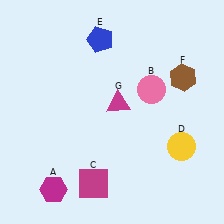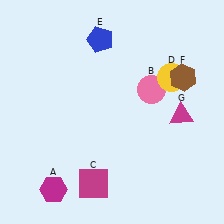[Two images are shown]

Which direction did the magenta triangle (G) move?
The magenta triangle (G) moved right.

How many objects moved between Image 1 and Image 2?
2 objects moved between the two images.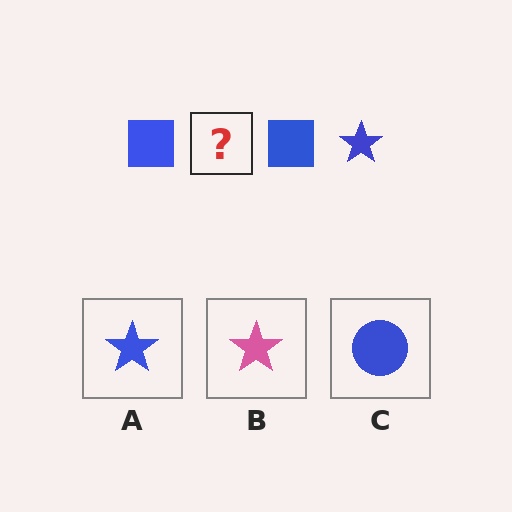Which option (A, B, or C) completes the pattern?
A.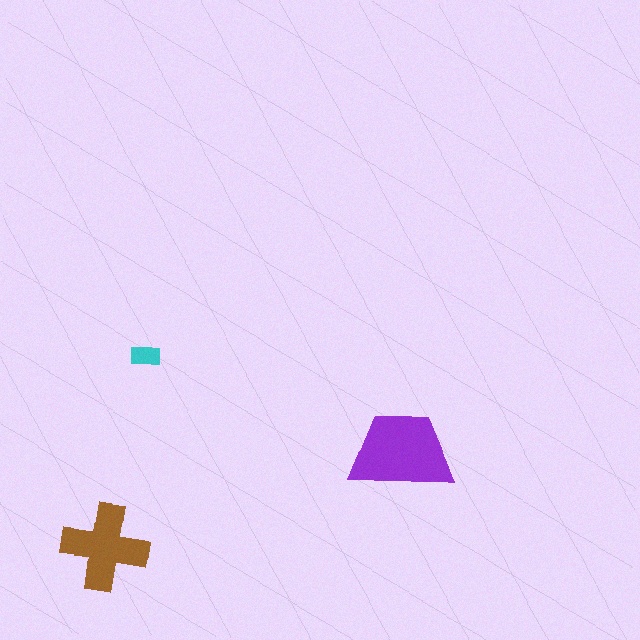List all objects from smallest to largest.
The cyan rectangle, the brown cross, the purple trapezoid.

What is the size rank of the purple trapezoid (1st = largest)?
1st.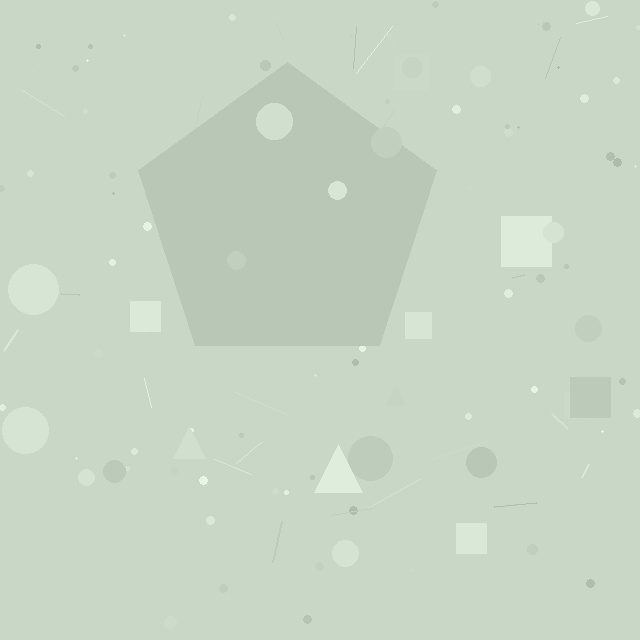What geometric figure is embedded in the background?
A pentagon is embedded in the background.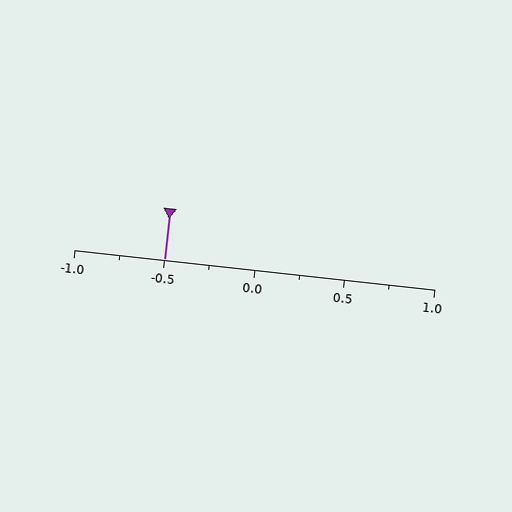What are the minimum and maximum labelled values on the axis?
The axis runs from -1.0 to 1.0.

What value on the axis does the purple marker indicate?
The marker indicates approximately -0.5.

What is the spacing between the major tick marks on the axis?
The major ticks are spaced 0.5 apart.